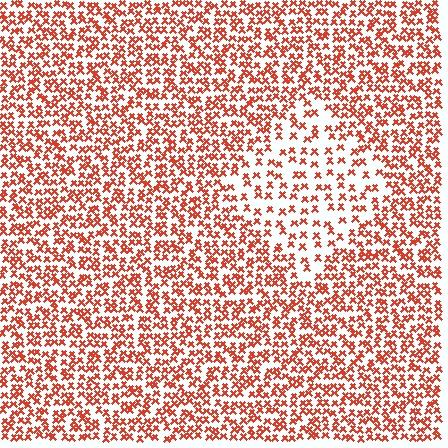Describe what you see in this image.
The image contains small red elements arranged at two different densities. A diamond-shaped region is visible where the elements are less densely packed than the surrounding area.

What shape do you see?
I see a diamond.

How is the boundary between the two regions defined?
The boundary is defined by a change in element density (approximately 2.0x ratio). All elements are the same color, size, and shape.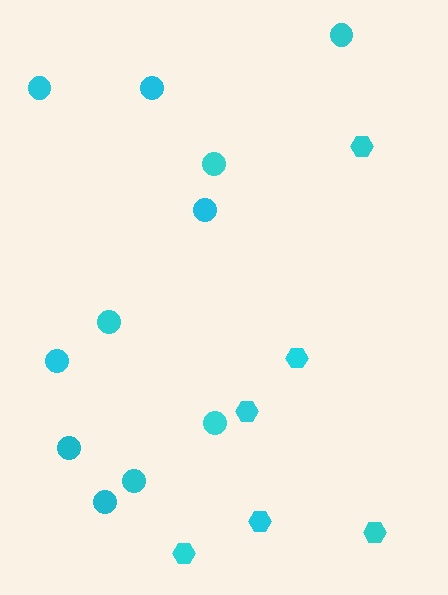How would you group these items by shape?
There are 2 groups: one group of circles (11) and one group of hexagons (6).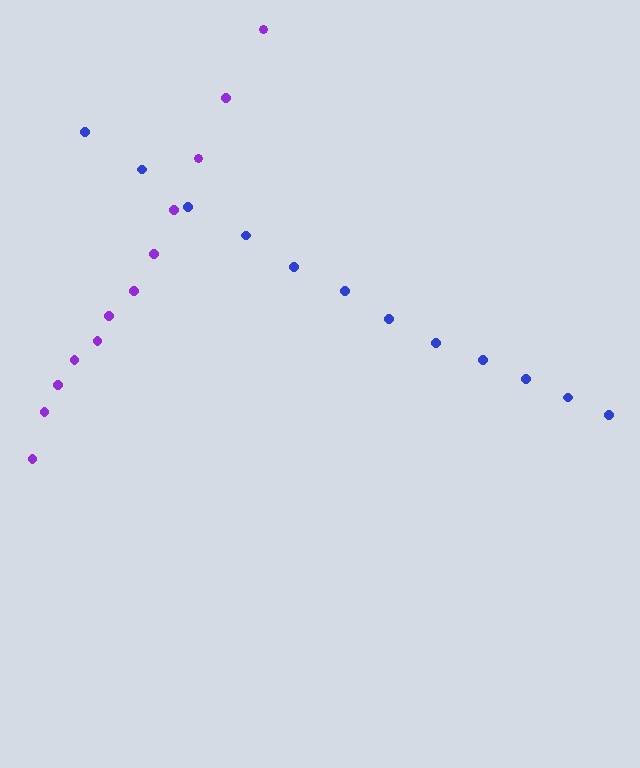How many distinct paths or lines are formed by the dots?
There are 2 distinct paths.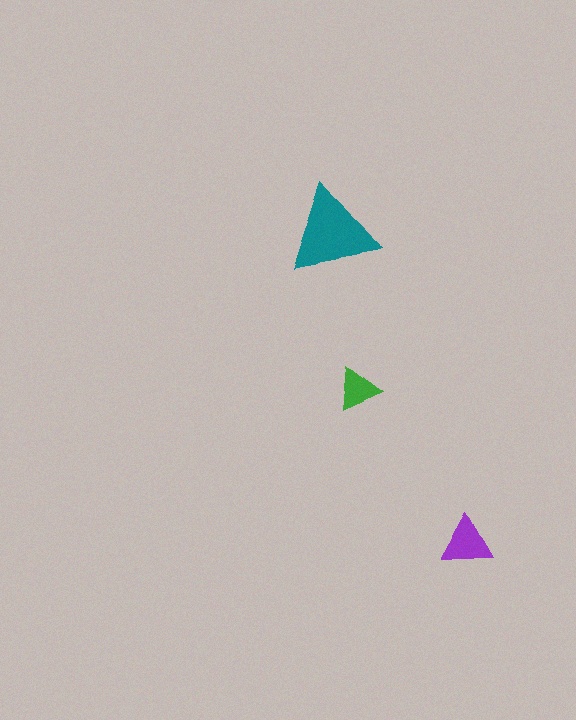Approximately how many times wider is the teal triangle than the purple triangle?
About 1.5 times wider.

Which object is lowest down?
The purple triangle is bottommost.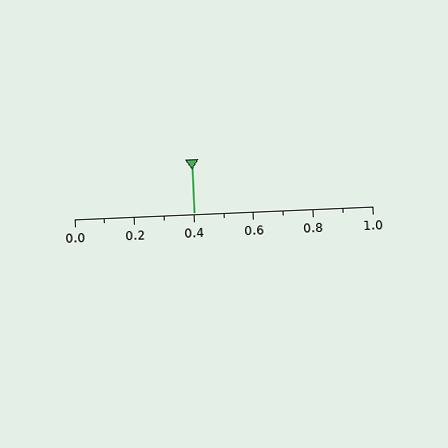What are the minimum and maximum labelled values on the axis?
The axis runs from 0.0 to 1.0.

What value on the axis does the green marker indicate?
The marker indicates approximately 0.4.